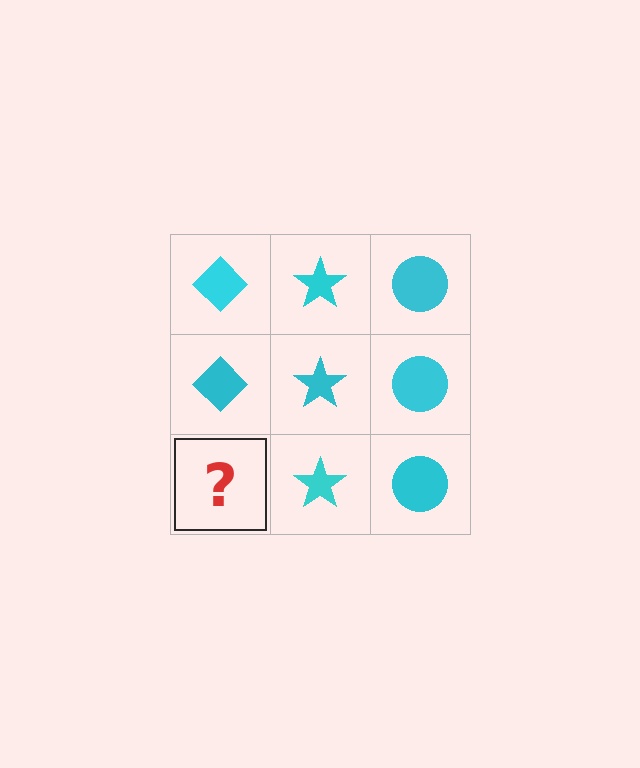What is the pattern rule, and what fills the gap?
The rule is that each column has a consistent shape. The gap should be filled with a cyan diamond.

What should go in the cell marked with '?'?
The missing cell should contain a cyan diamond.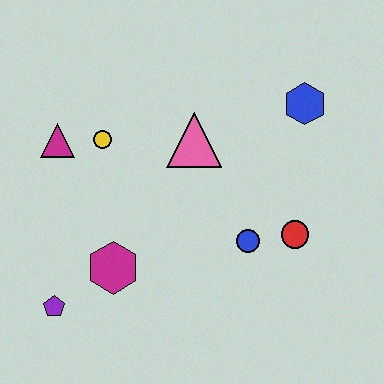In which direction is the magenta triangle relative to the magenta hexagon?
The magenta triangle is above the magenta hexagon.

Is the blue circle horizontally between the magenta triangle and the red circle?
Yes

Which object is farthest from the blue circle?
The magenta triangle is farthest from the blue circle.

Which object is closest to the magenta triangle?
The yellow circle is closest to the magenta triangle.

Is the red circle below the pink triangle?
Yes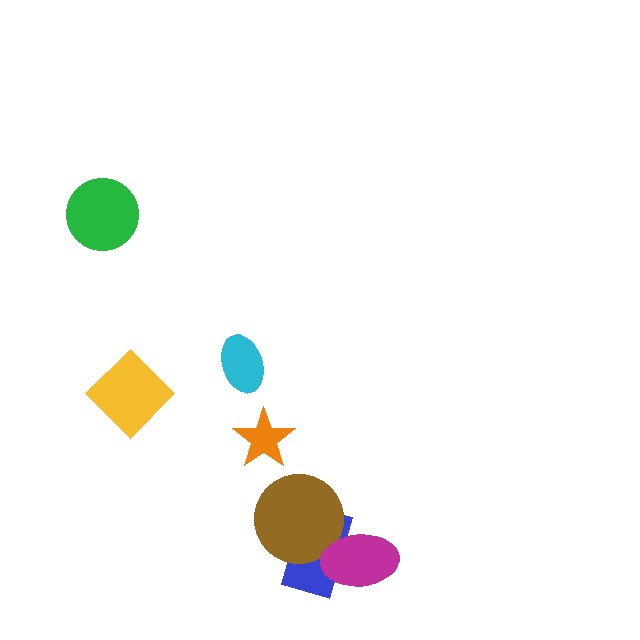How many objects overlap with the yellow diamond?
0 objects overlap with the yellow diamond.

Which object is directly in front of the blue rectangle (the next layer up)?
The brown circle is directly in front of the blue rectangle.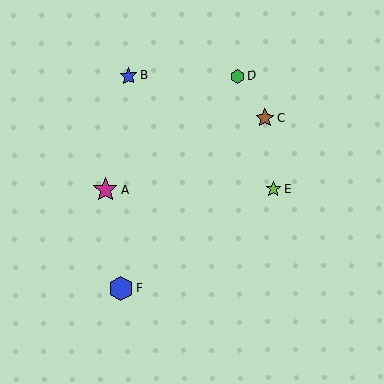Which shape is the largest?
The blue hexagon (labeled F) is the largest.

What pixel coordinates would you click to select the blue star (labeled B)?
Click at (129, 76) to select the blue star B.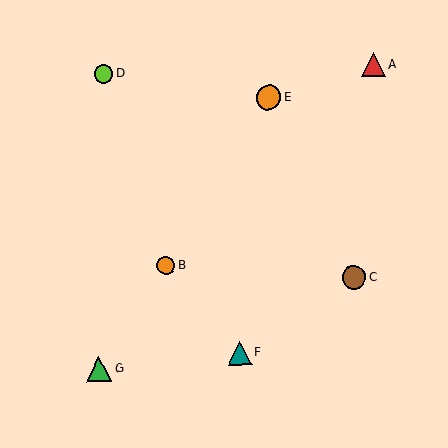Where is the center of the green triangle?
The center of the green triangle is at (99, 370).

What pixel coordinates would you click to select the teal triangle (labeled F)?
Click at (240, 353) to select the teal triangle F.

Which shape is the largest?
The green triangle (labeled G) is the largest.